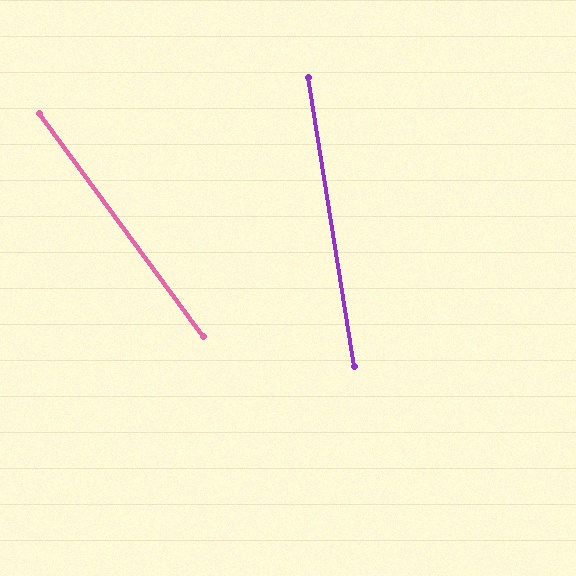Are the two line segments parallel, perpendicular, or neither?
Neither parallel nor perpendicular — they differ by about 27°.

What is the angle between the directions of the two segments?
Approximately 27 degrees.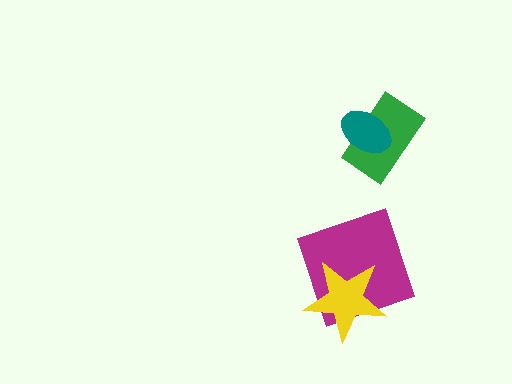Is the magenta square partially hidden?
Yes, it is partially covered by another shape.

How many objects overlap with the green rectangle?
1 object overlaps with the green rectangle.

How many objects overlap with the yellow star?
1 object overlaps with the yellow star.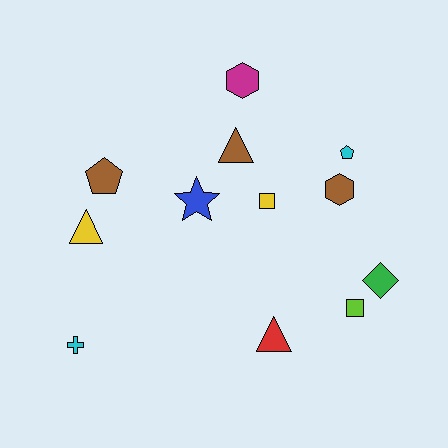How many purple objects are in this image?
There are no purple objects.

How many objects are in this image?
There are 12 objects.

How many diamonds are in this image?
There is 1 diamond.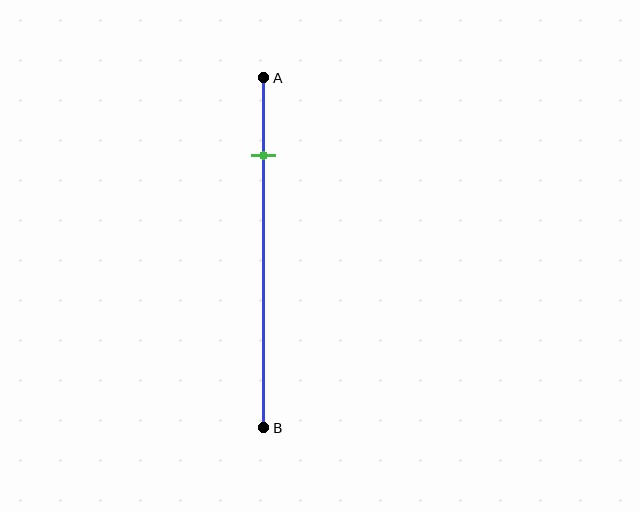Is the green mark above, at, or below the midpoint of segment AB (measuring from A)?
The green mark is above the midpoint of segment AB.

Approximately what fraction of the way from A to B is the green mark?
The green mark is approximately 20% of the way from A to B.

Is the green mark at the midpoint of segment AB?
No, the mark is at about 20% from A, not at the 50% midpoint.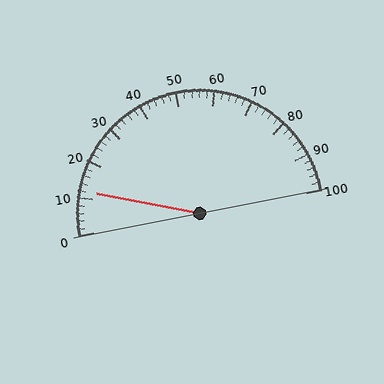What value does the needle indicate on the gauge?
The needle indicates approximately 12.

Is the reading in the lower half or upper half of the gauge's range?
The reading is in the lower half of the range (0 to 100).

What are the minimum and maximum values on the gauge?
The gauge ranges from 0 to 100.